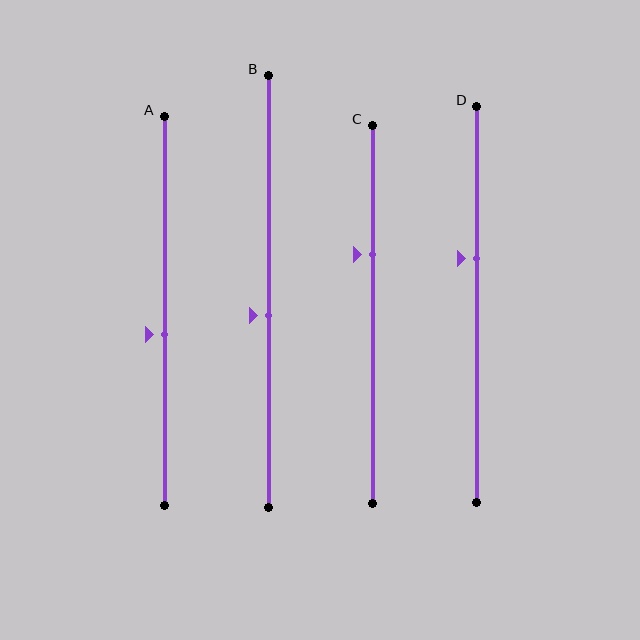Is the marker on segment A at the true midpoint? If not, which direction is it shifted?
No, the marker on segment A is shifted downward by about 6% of the segment length.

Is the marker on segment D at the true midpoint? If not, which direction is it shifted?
No, the marker on segment D is shifted upward by about 12% of the segment length.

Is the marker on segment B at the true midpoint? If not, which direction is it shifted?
No, the marker on segment B is shifted downward by about 5% of the segment length.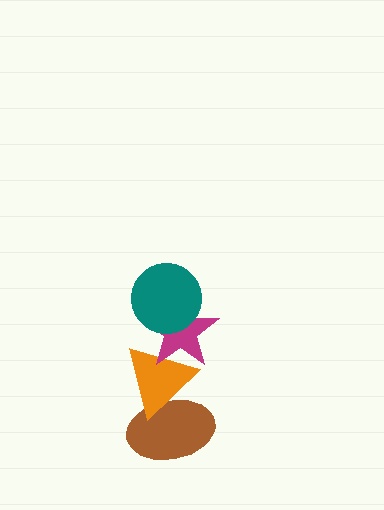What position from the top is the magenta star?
The magenta star is 2nd from the top.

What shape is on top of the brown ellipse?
The orange triangle is on top of the brown ellipse.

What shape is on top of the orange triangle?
The magenta star is on top of the orange triangle.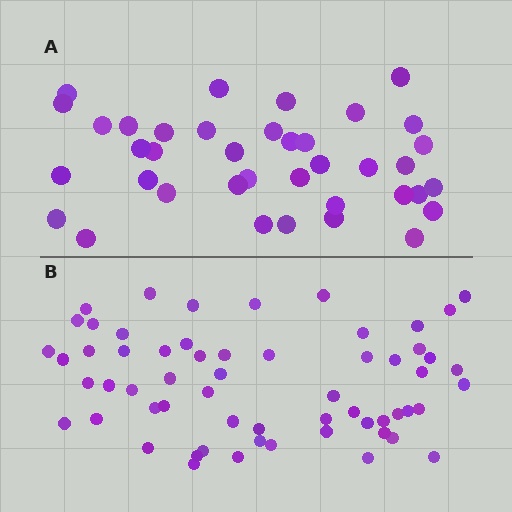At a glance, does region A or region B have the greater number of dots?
Region B (the bottom region) has more dots.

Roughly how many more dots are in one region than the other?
Region B has approximately 20 more dots than region A.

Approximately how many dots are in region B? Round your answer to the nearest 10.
About 60 dots.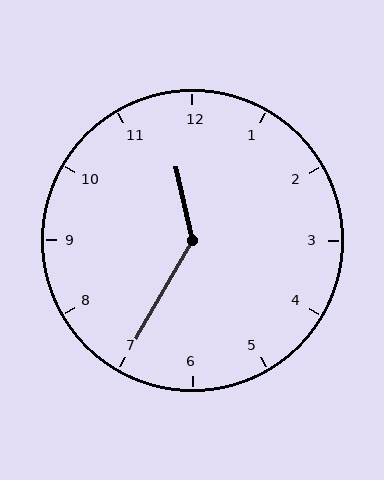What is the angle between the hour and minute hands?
Approximately 138 degrees.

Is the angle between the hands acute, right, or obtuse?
It is obtuse.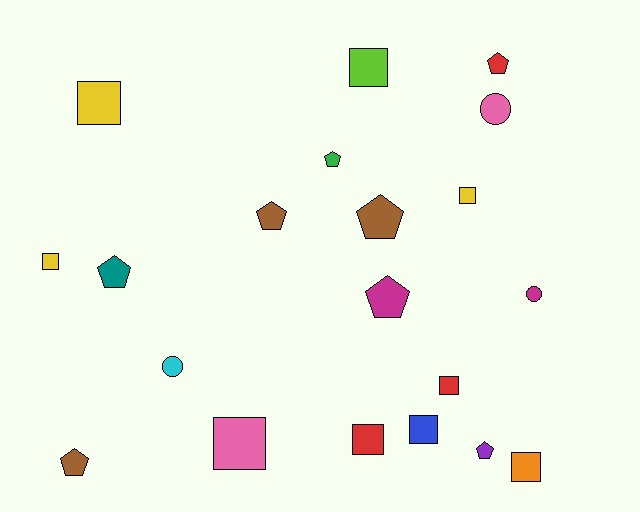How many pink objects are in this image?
There are 2 pink objects.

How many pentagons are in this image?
There are 8 pentagons.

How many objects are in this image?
There are 20 objects.